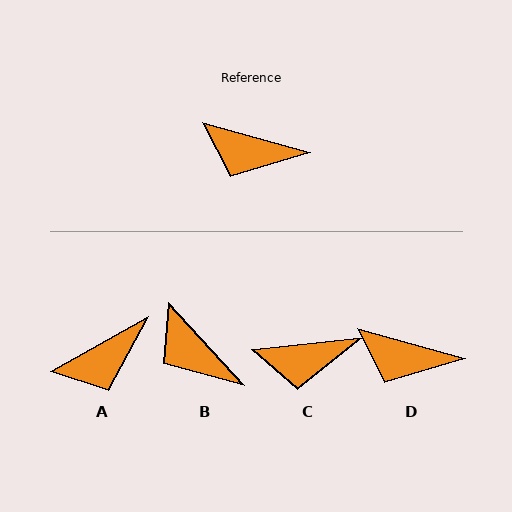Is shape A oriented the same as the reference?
No, it is off by about 45 degrees.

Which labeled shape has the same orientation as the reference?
D.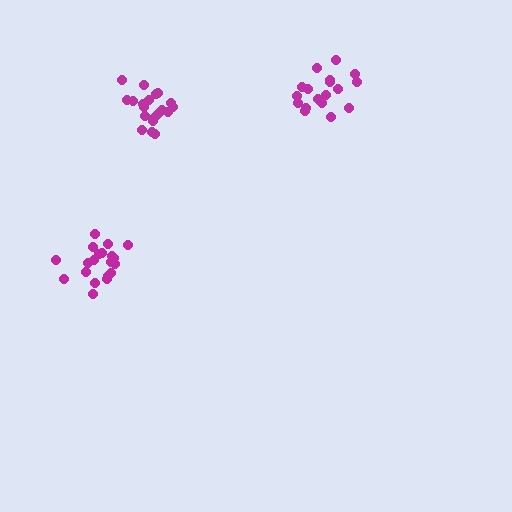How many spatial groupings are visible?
There are 3 spatial groupings.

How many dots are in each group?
Group 1: 18 dots, Group 2: 20 dots, Group 3: 20 dots (58 total).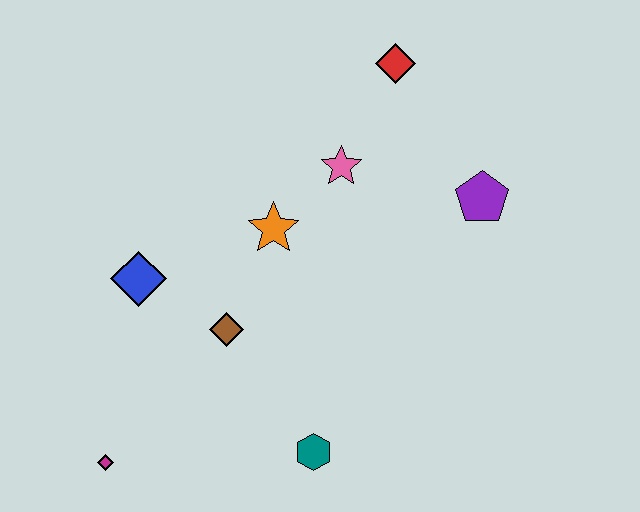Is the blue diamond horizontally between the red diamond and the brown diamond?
No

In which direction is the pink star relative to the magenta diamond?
The pink star is above the magenta diamond.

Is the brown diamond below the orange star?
Yes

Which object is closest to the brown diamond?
The blue diamond is closest to the brown diamond.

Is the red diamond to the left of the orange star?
No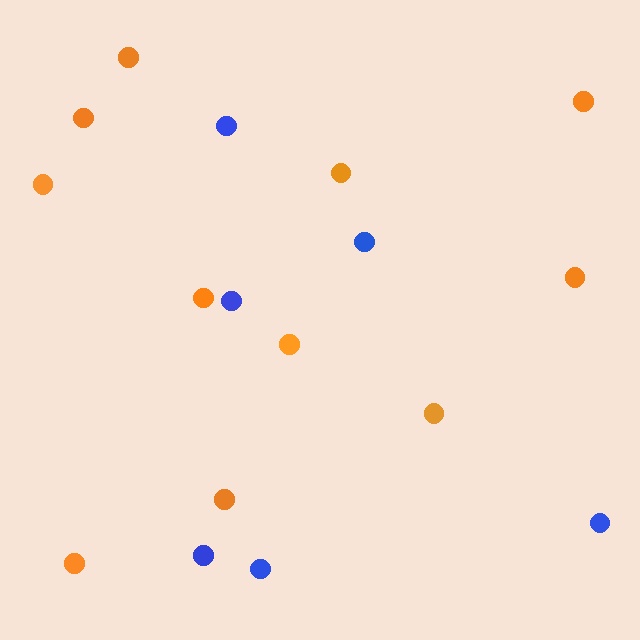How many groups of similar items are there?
There are 2 groups: one group of orange circles (11) and one group of blue circles (6).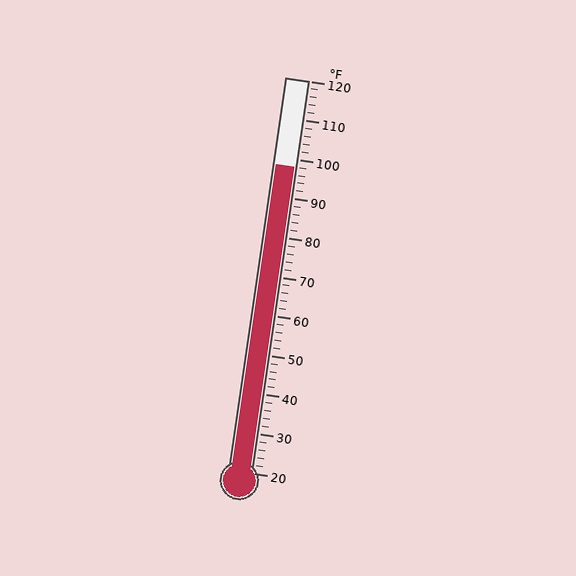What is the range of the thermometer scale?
The thermometer scale ranges from 20°F to 120°F.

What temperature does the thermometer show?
The thermometer shows approximately 98°F.